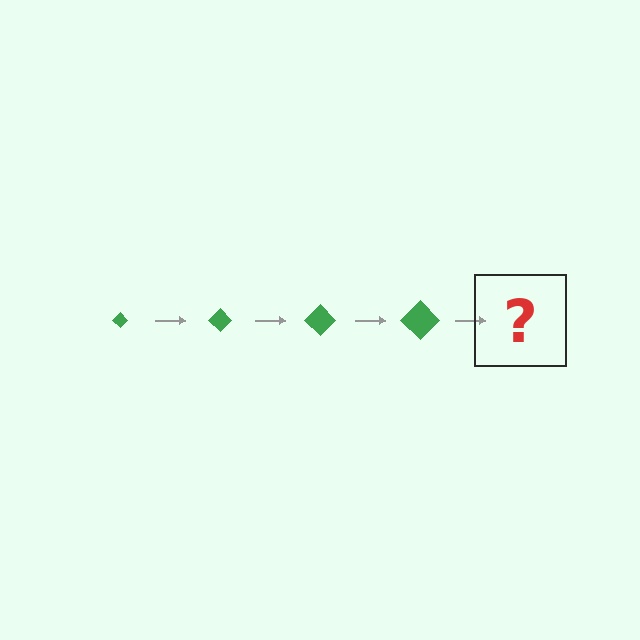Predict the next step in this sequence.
The next step is a green diamond, larger than the previous one.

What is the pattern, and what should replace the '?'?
The pattern is that the diamond gets progressively larger each step. The '?' should be a green diamond, larger than the previous one.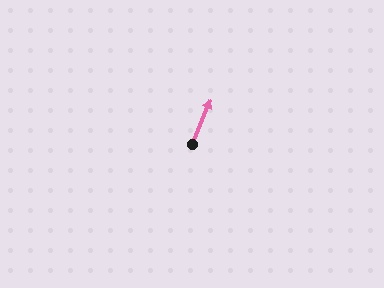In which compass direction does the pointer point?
Northeast.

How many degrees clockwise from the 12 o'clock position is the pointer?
Approximately 23 degrees.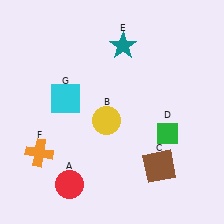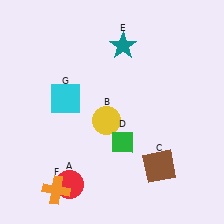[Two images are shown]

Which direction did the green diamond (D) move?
The green diamond (D) moved left.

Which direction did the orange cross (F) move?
The orange cross (F) moved down.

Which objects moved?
The objects that moved are: the green diamond (D), the orange cross (F).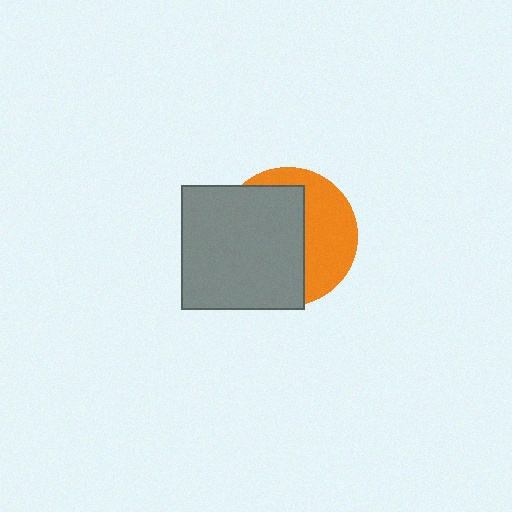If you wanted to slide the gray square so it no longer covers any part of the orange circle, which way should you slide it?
Slide it left — that is the most direct way to separate the two shapes.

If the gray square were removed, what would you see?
You would see the complete orange circle.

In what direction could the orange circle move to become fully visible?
The orange circle could move right. That would shift it out from behind the gray square entirely.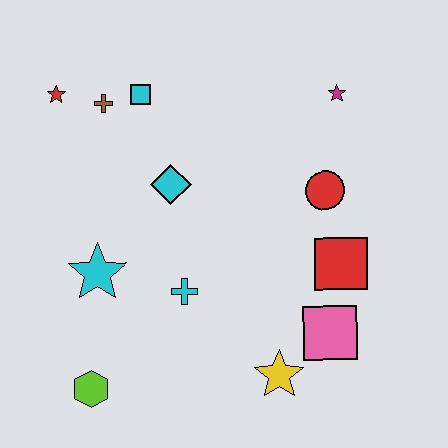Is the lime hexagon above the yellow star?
No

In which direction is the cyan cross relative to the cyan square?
The cyan cross is below the cyan square.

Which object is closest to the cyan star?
The cyan cross is closest to the cyan star.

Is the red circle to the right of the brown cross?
Yes